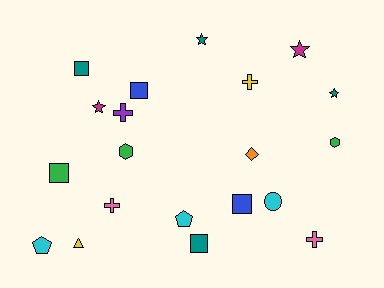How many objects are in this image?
There are 20 objects.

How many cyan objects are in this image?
There are 3 cyan objects.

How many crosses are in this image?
There are 4 crosses.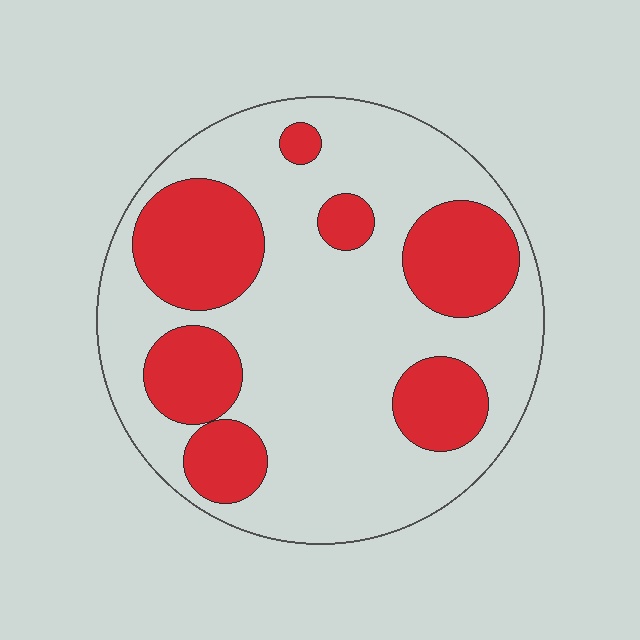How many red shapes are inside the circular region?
7.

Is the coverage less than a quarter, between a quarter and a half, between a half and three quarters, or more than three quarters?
Between a quarter and a half.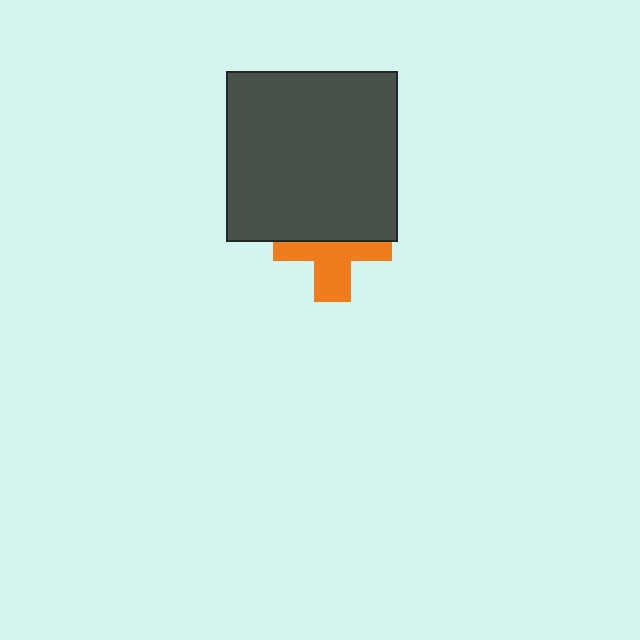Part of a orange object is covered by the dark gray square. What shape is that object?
It is a cross.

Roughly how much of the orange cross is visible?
About half of it is visible (roughly 52%).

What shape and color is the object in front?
The object in front is a dark gray square.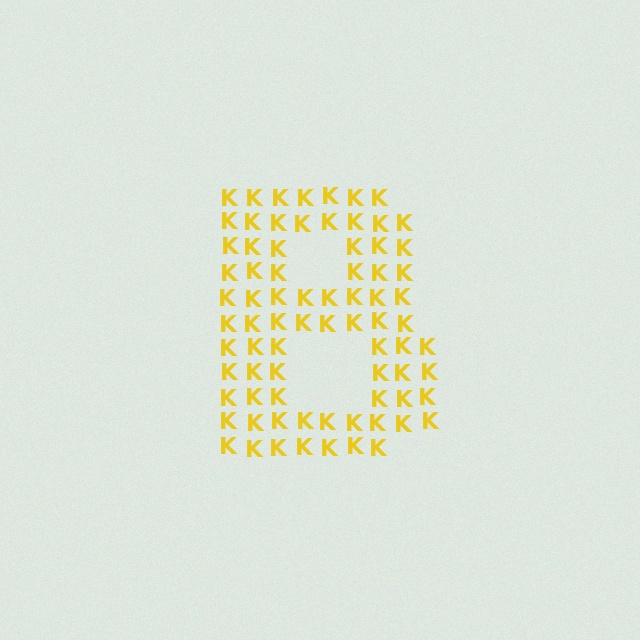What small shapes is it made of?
It is made of small letter K's.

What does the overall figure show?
The overall figure shows the letter B.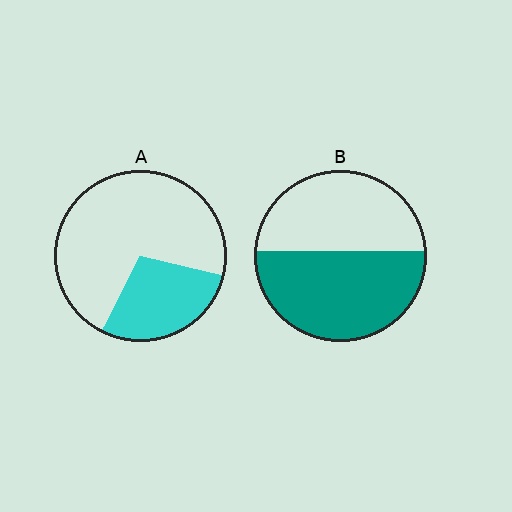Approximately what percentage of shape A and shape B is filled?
A is approximately 30% and B is approximately 55%.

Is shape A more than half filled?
No.